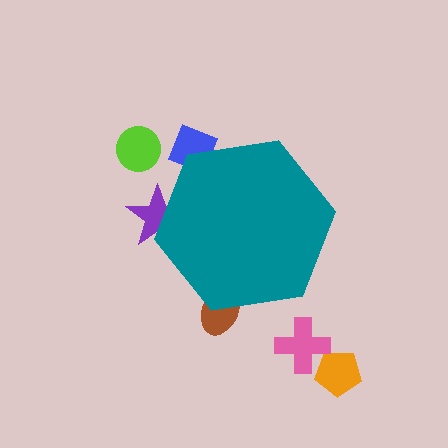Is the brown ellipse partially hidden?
Yes, the brown ellipse is partially hidden behind the teal hexagon.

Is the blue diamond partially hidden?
Yes, the blue diamond is partially hidden behind the teal hexagon.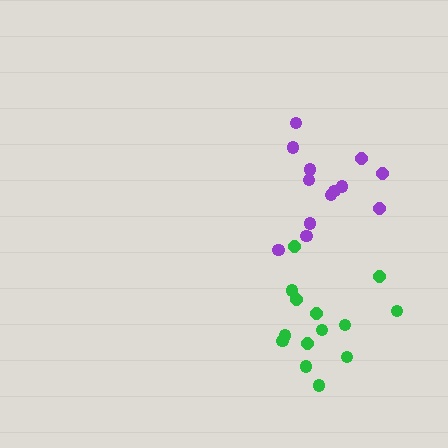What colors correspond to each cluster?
The clusters are colored: purple, green.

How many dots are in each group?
Group 1: 13 dots, Group 2: 14 dots (27 total).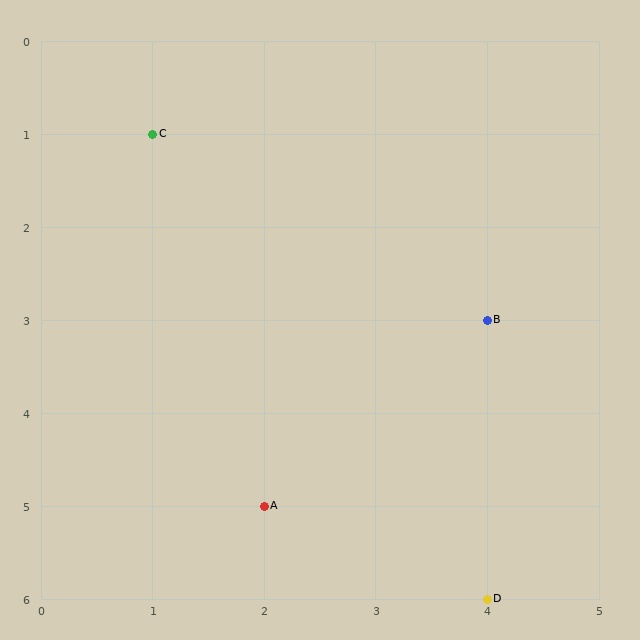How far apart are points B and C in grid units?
Points B and C are 3 columns and 2 rows apart (about 3.6 grid units diagonally).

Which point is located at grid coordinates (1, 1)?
Point C is at (1, 1).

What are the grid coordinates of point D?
Point D is at grid coordinates (4, 6).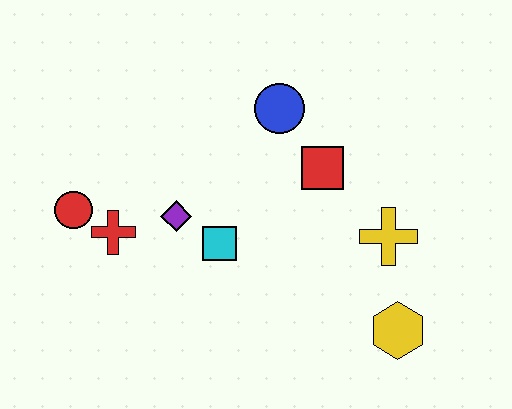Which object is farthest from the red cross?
The yellow hexagon is farthest from the red cross.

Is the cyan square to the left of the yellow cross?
Yes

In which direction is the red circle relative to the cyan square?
The red circle is to the left of the cyan square.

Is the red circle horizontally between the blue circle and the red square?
No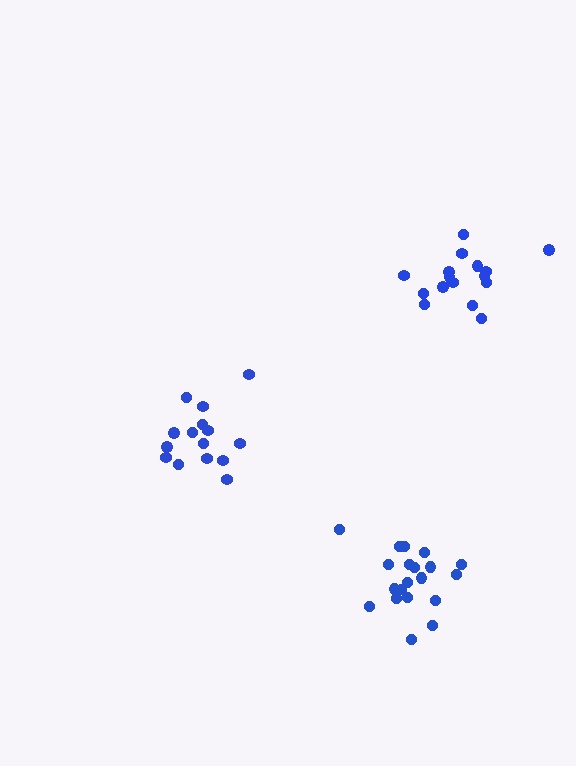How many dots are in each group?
Group 1: 16 dots, Group 2: 15 dots, Group 3: 20 dots (51 total).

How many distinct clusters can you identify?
There are 3 distinct clusters.